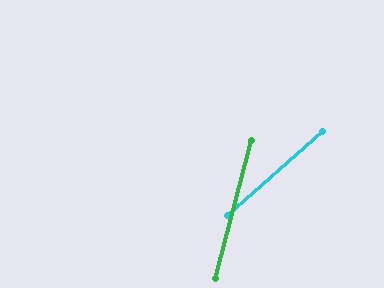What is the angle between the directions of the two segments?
Approximately 34 degrees.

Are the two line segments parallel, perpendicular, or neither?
Neither parallel nor perpendicular — they differ by about 34°.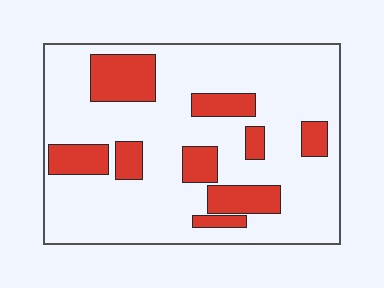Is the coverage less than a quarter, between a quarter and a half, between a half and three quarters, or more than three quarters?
Less than a quarter.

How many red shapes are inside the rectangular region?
9.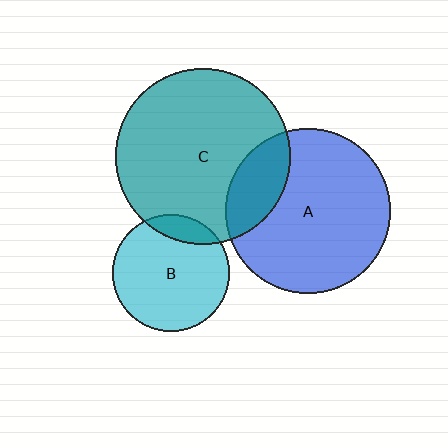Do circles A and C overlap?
Yes.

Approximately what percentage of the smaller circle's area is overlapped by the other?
Approximately 20%.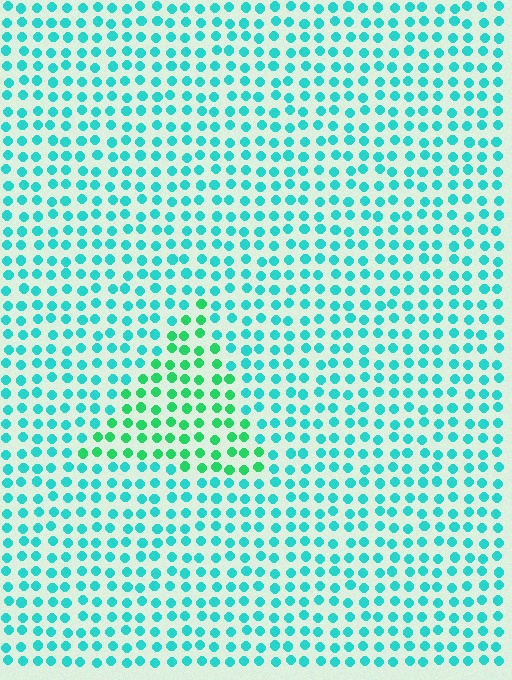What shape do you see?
I see a triangle.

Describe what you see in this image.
The image is filled with small cyan elements in a uniform arrangement. A triangle-shaped region is visible where the elements are tinted to a slightly different hue, forming a subtle color boundary.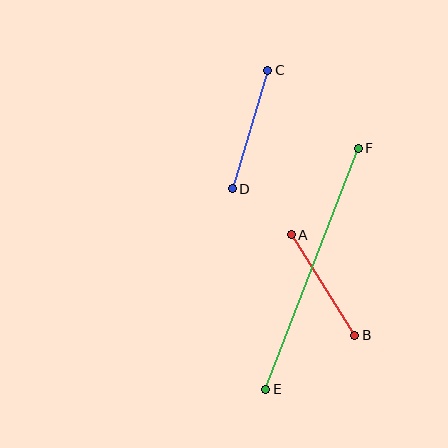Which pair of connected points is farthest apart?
Points E and F are farthest apart.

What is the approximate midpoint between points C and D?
The midpoint is at approximately (250, 129) pixels.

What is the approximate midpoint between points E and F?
The midpoint is at approximately (312, 269) pixels.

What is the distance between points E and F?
The distance is approximately 258 pixels.